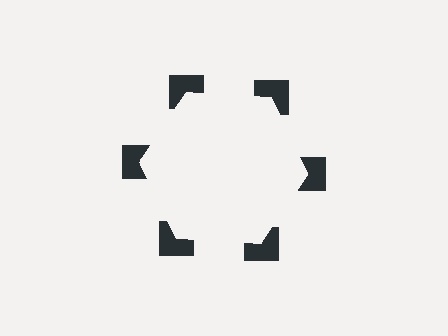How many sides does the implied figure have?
6 sides.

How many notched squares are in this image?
There are 6 — one at each vertex of the illusory hexagon.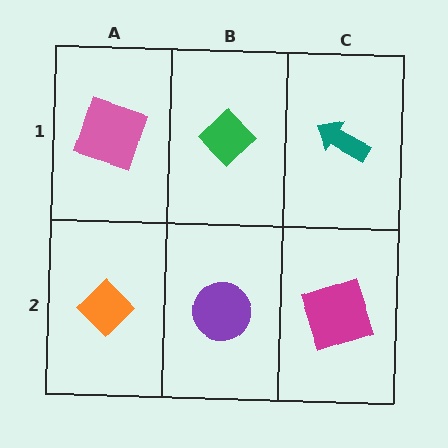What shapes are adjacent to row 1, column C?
A magenta square (row 2, column C), a green diamond (row 1, column B).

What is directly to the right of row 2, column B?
A magenta square.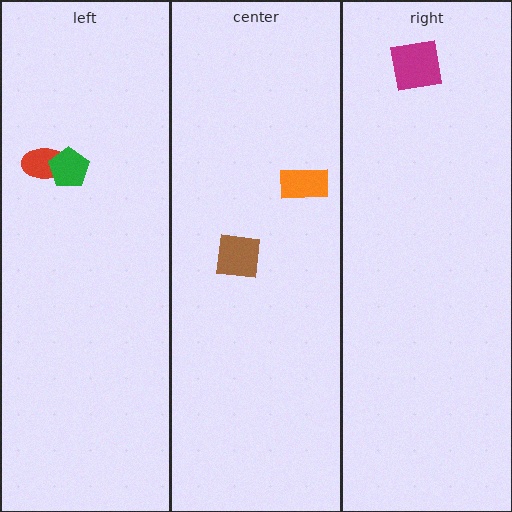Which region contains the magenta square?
The right region.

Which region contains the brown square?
The center region.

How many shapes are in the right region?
1.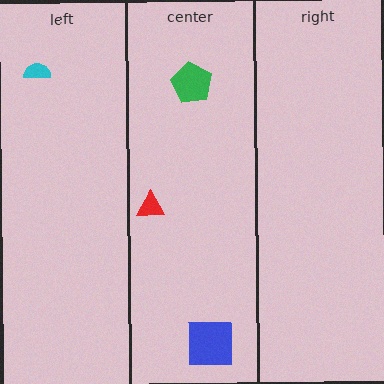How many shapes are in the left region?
1.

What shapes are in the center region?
The green pentagon, the red triangle, the blue square.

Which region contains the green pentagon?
The center region.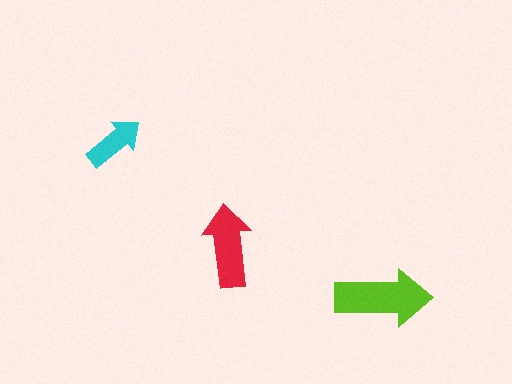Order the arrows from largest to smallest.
the lime one, the red one, the cyan one.